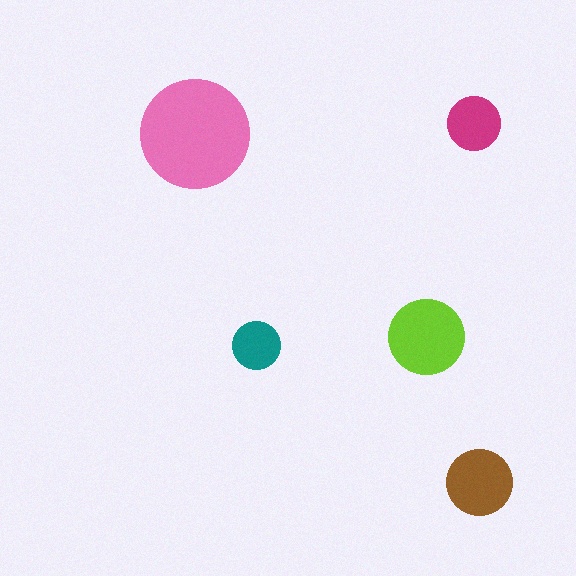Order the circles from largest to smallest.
the pink one, the lime one, the brown one, the magenta one, the teal one.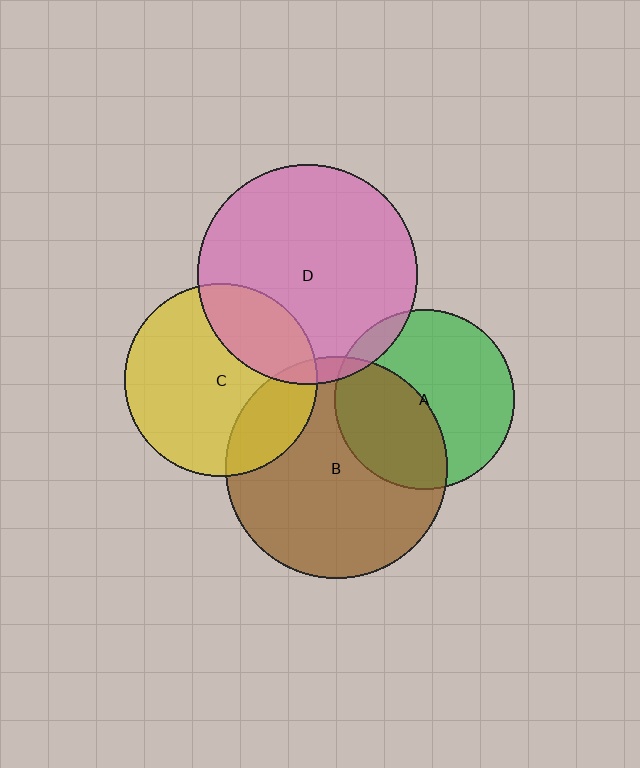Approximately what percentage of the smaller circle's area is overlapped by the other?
Approximately 5%.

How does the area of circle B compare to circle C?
Approximately 1.3 times.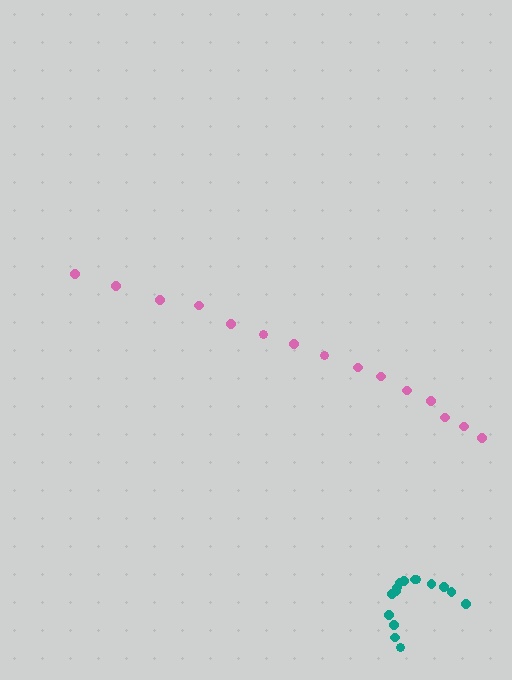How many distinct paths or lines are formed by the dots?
There are 2 distinct paths.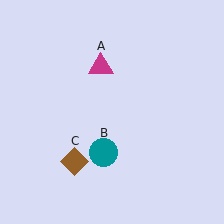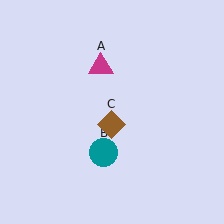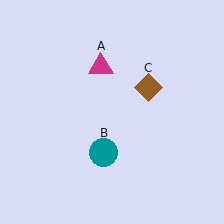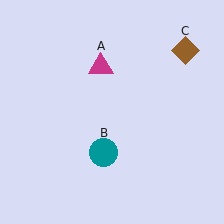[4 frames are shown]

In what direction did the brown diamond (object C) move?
The brown diamond (object C) moved up and to the right.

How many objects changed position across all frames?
1 object changed position: brown diamond (object C).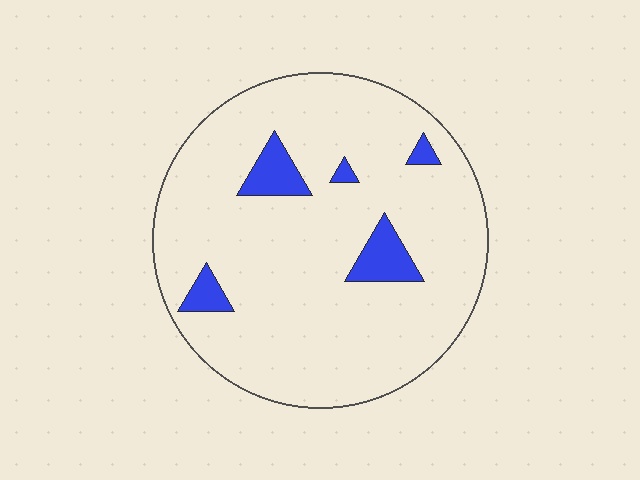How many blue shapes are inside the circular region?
5.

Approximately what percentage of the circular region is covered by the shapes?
Approximately 10%.